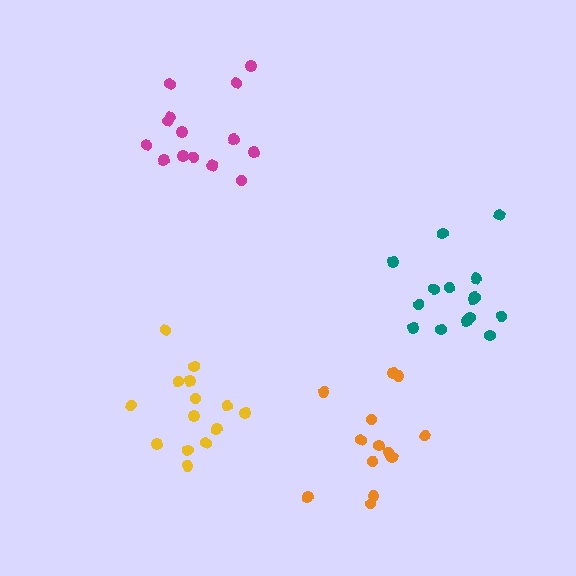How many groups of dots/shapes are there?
There are 4 groups.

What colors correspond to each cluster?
The clusters are colored: yellow, magenta, teal, orange.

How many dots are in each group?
Group 1: 14 dots, Group 2: 14 dots, Group 3: 15 dots, Group 4: 13 dots (56 total).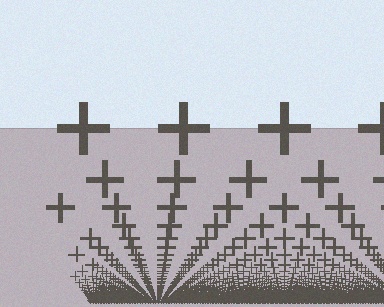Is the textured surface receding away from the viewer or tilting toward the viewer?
The surface appears to tilt toward the viewer. Texture elements get larger and sparser toward the top.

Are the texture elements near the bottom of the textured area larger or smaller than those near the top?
Smaller. The gradient is inverted — elements near the bottom are smaller and denser.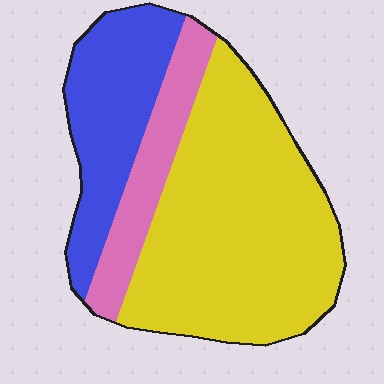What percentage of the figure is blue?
Blue takes up between a sixth and a third of the figure.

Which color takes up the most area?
Yellow, at roughly 60%.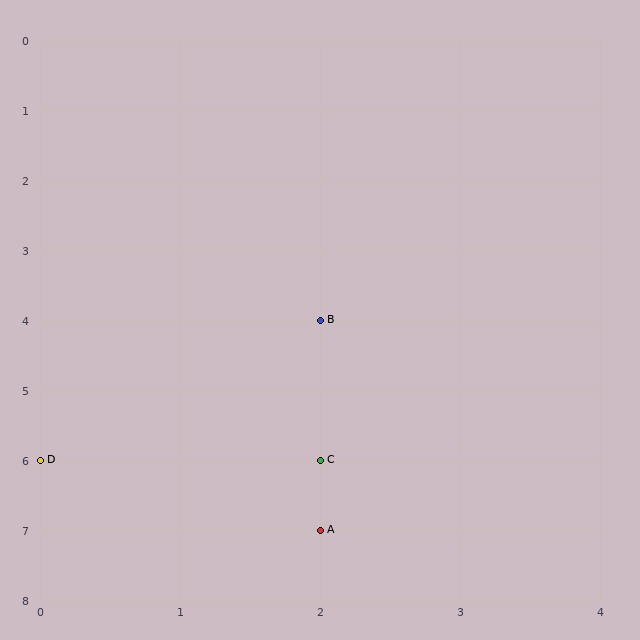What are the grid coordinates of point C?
Point C is at grid coordinates (2, 6).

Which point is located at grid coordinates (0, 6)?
Point D is at (0, 6).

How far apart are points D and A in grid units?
Points D and A are 2 columns and 1 row apart (about 2.2 grid units diagonally).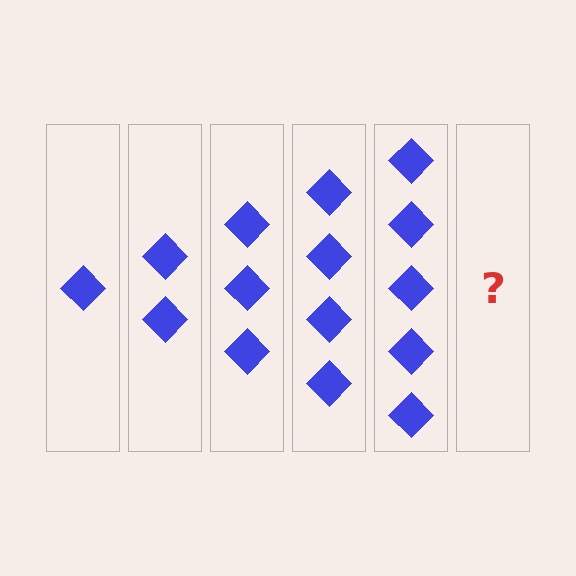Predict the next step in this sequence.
The next step is 6 diamonds.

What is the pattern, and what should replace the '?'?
The pattern is that each step adds one more diamond. The '?' should be 6 diamonds.